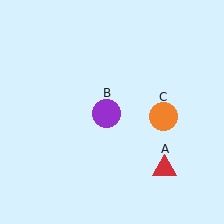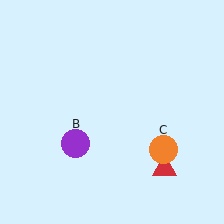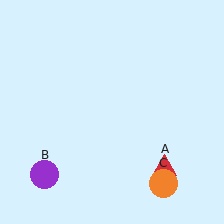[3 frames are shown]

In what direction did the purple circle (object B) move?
The purple circle (object B) moved down and to the left.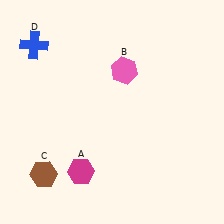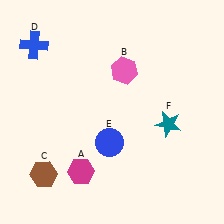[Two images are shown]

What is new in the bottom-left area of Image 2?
A blue circle (E) was added in the bottom-left area of Image 2.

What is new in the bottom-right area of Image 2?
A teal star (F) was added in the bottom-right area of Image 2.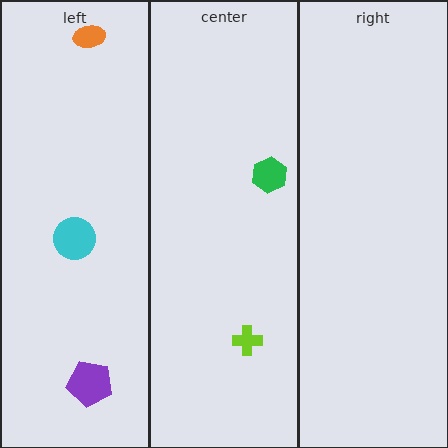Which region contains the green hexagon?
The center region.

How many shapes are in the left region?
3.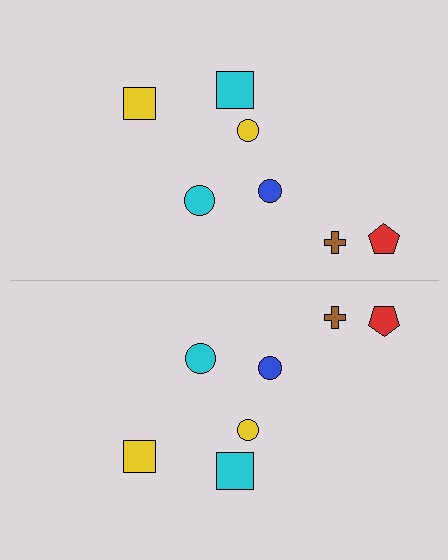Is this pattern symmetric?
Yes, this pattern has bilateral (reflection) symmetry.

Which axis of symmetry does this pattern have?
The pattern has a horizontal axis of symmetry running through the center of the image.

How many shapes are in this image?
There are 14 shapes in this image.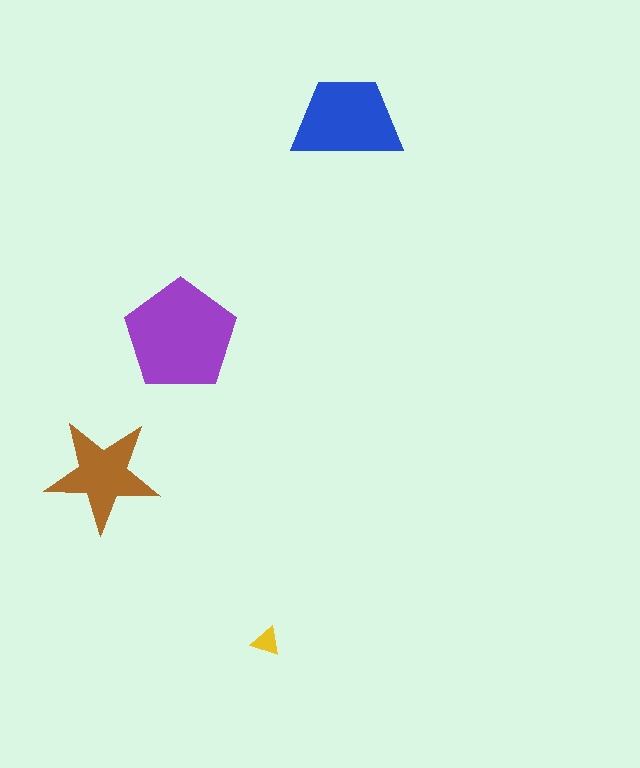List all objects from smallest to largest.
The yellow triangle, the brown star, the blue trapezoid, the purple pentagon.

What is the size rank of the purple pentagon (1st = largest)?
1st.